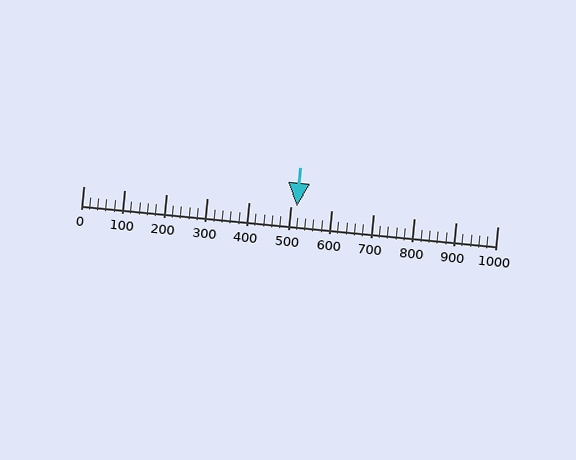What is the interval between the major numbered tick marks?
The major tick marks are spaced 100 units apart.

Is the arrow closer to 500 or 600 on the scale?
The arrow is closer to 500.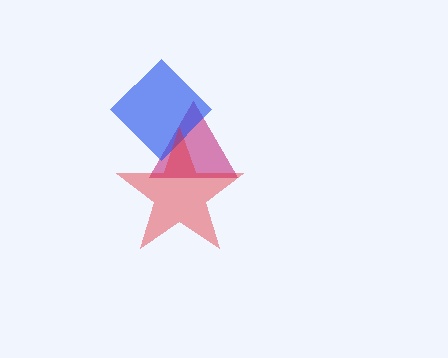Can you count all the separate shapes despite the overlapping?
Yes, there are 3 separate shapes.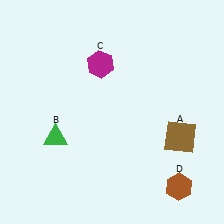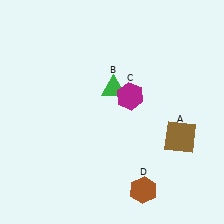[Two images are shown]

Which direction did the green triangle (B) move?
The green triangle (B) moved right.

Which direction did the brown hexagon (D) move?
The brown hexagon (D) moved left.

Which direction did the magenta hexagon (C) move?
The magenta hexagon (C) moved down.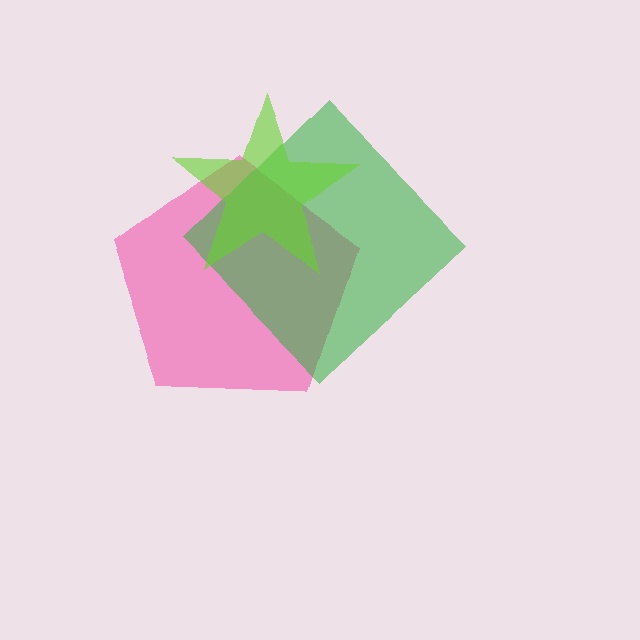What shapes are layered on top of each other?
The layered shapes are: a pink pentagon, a green diamond, a lime star.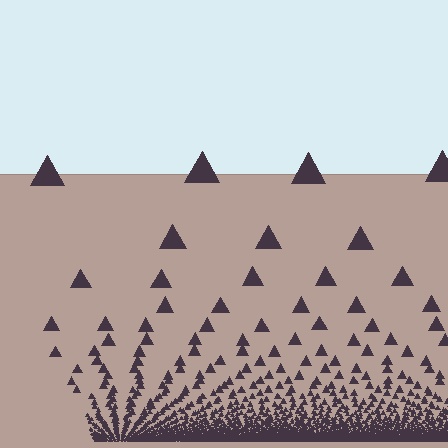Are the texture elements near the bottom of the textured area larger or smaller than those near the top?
Smaller. The gradient is inverted — elements near the bottom are smaller and denser.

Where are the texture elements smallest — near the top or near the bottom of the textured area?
Near the bottom.